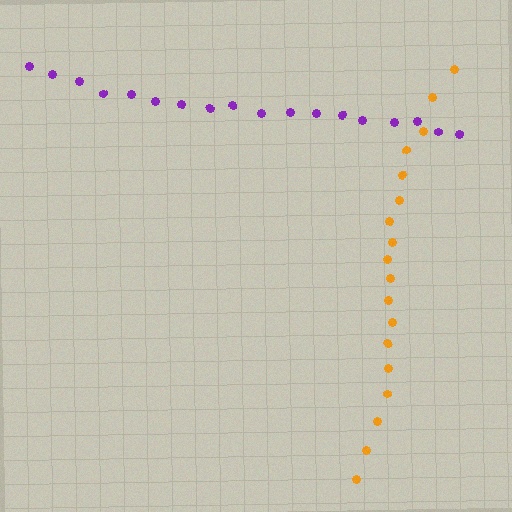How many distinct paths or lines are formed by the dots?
There are 2 distinct paths.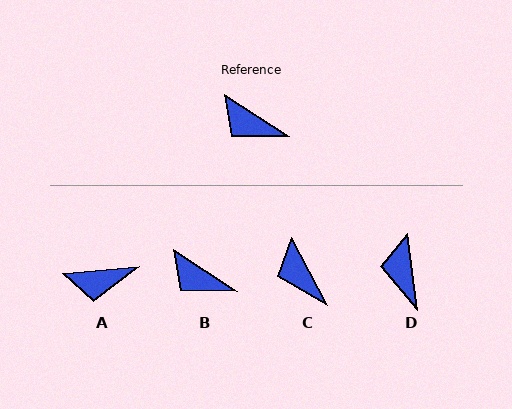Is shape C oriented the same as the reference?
No, it is off by about 29 degrees.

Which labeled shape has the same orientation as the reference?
B.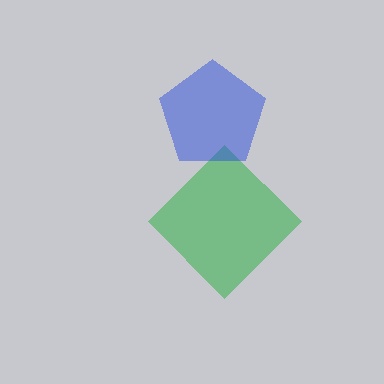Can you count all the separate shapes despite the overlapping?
Yes, there are 2 separate shapes.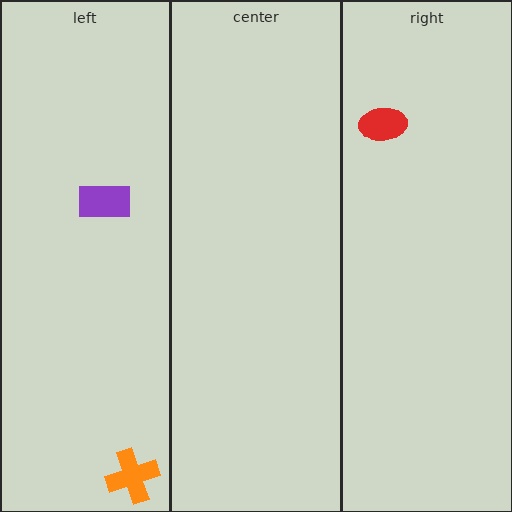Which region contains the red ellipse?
The right region.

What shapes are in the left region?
The purple rectangle, the orange cross.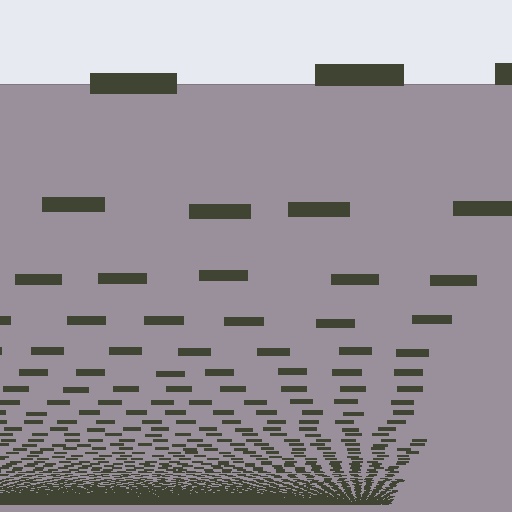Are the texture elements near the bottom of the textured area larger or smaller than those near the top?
Smaller. The gradient is inverted — elements near the bottom are smaller and denser.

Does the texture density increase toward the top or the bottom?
Density increases toward the bottom.